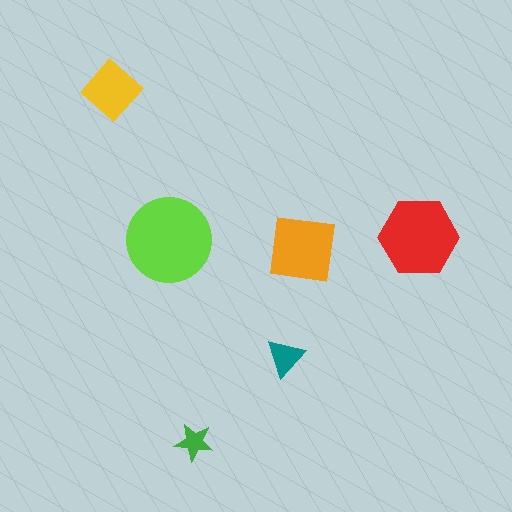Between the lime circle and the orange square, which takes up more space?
The lime circle.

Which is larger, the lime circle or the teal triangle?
The lime circle.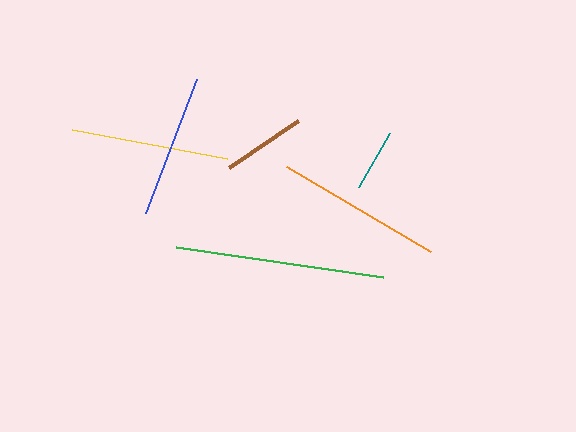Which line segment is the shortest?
The teal line is the shortest at approximately 62 pixels.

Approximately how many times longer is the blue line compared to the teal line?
The blue line is approximately 2.3 times the length of the teal line.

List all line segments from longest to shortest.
From longest to shortest: green, orange, yellow, blue, brown, teal.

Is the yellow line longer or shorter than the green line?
The green line is longer than the yellow line.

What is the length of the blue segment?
The blue segment is approximately 143 pixels long.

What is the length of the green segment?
The green segment is approximately 209 pixels long.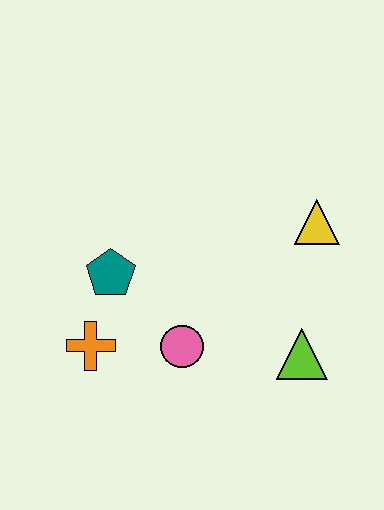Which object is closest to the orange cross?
The teal pentagon is closest to the orange cross.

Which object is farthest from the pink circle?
The yellow triangle is farthest from the pink circle.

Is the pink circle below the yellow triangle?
Yes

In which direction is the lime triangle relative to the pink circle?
The lime triangle is to the right of the pink circle.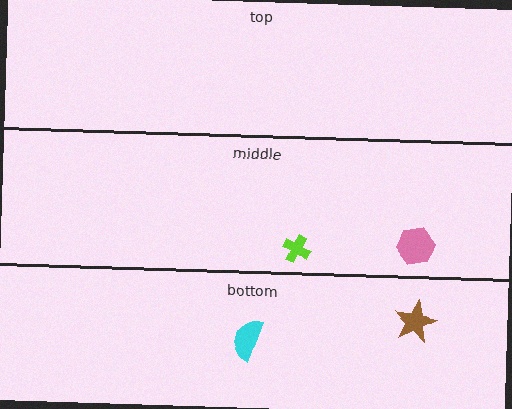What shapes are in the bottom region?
The brown star, the cyan semicircle.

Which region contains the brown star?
The bottom region.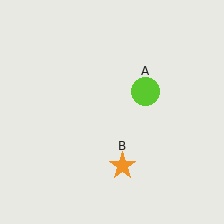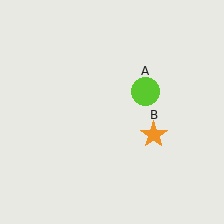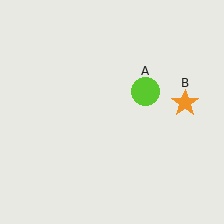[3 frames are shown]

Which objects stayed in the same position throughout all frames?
Lime circle (object A) remained stationary.